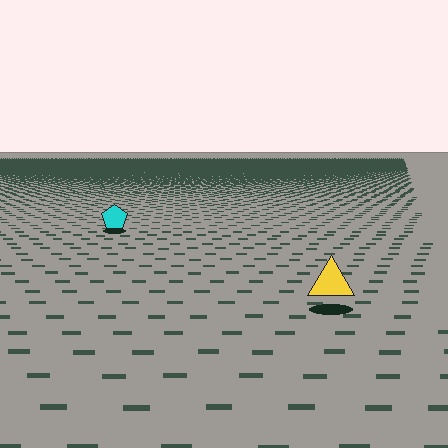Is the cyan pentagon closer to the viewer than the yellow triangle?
No. The yellow triangle is closer — you can tell from the texture gradient: the ground texture is coarser near it.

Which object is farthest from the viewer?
The cyan pentagon is farthest from the viewer. It appears smaller and the ground texture around it is denser.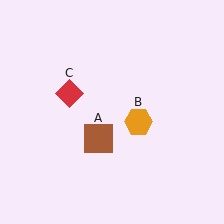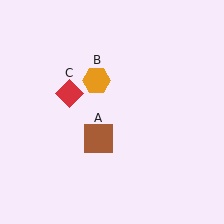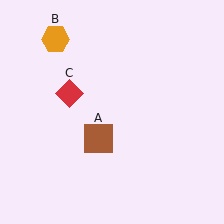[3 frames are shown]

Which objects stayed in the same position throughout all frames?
Brown square (object A) and red diamond (object C) remained stationary.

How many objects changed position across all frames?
1 object changed position: orange hexagon (object B).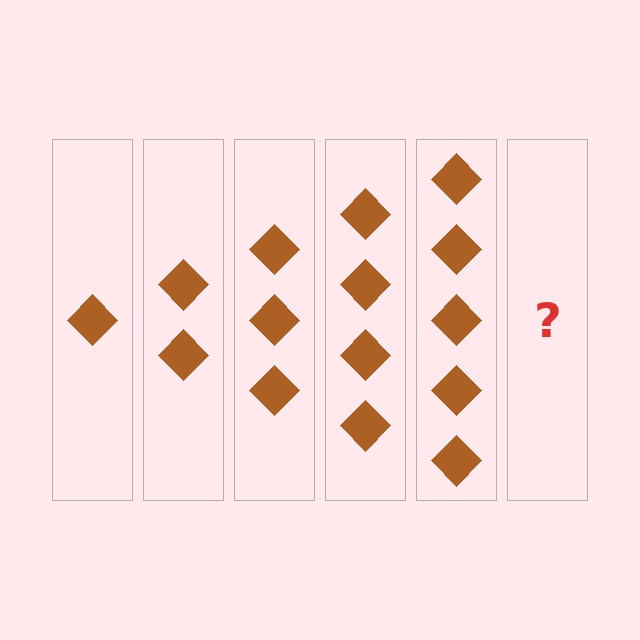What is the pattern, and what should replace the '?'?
The pattern is that each step adds one more diamond. The '?' should be 6 diamonds.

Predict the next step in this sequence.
The next step is 6 diamonds.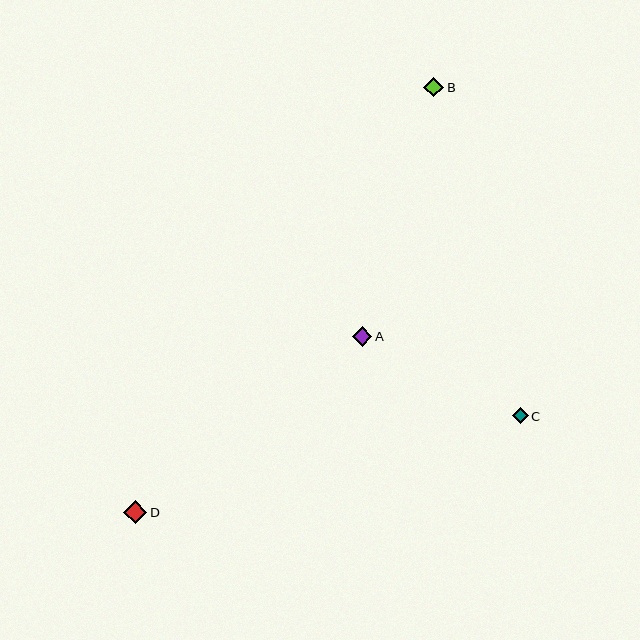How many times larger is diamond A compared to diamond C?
Diamond A is approximately 1.2 times the size of diamond C.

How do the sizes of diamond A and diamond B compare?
Diamond A and diamond B are approximately the same size.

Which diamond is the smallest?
Diamond C is the smallest with a size of approximately 16 pixels.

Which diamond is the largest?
Diamond D is the largest with a size of approximately 23 pixels.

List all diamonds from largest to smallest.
From largest to smallest: D, A, B, C.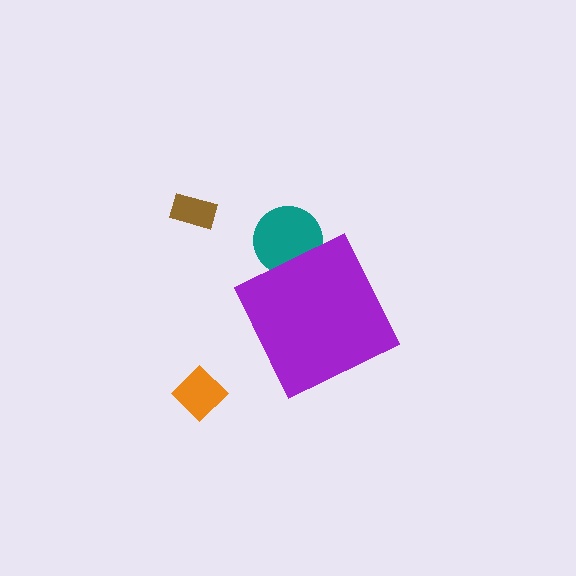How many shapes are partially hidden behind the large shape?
1 shape is partially hidden.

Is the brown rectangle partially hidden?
No, the brown rectangle is fully visible.